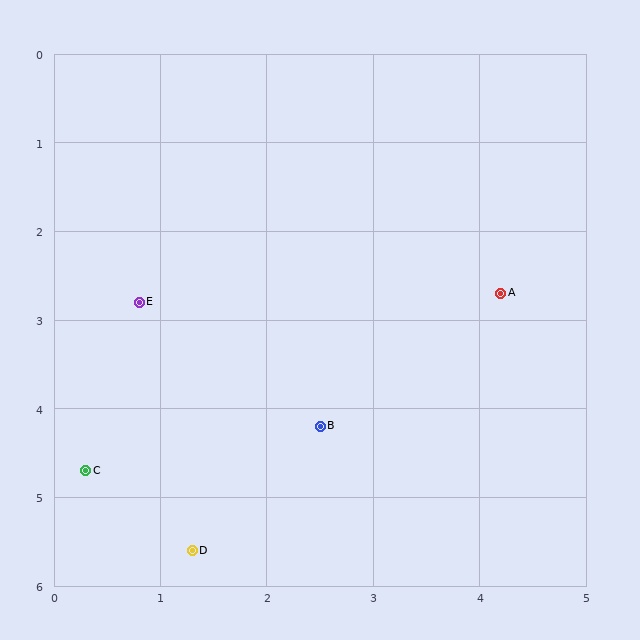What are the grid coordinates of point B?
Point B is at approximately (2.5, 4.2).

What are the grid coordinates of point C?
Point C is at approximately (0.3, 4.7).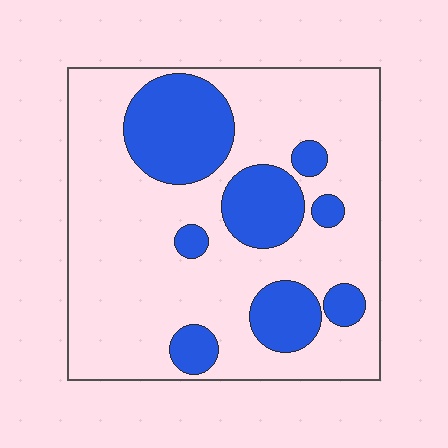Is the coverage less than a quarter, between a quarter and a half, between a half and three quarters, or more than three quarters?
Between a quarter and a half.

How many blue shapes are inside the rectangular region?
8.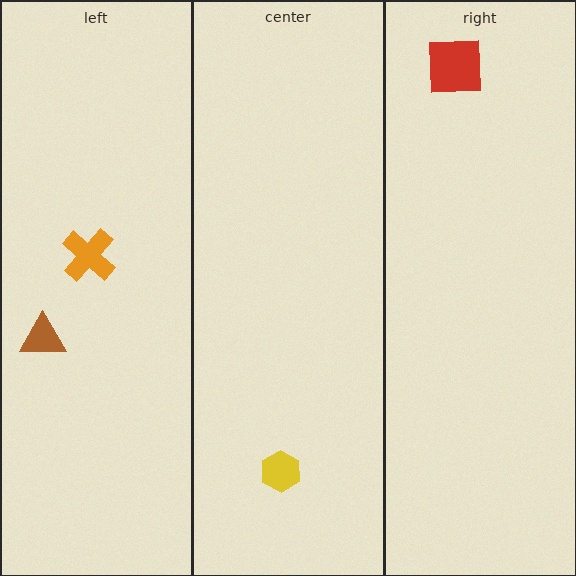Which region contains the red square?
The right region.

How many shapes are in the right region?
1.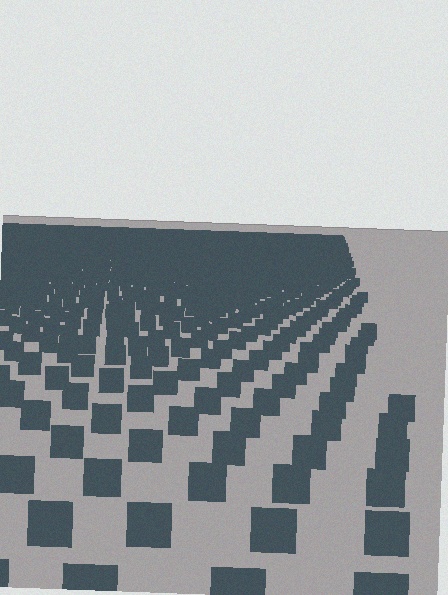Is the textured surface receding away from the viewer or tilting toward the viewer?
The surface is receding away from the viewer. Texture elements get smaller and denser toward the top.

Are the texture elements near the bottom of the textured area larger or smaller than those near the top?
Larger. Near the bottom, elements are closer to the viewer and appear at a bigger on-screen size.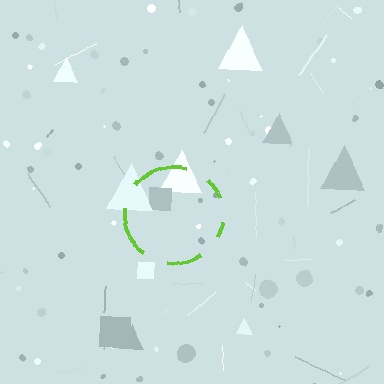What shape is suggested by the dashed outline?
The dashed outline suggests a circle.